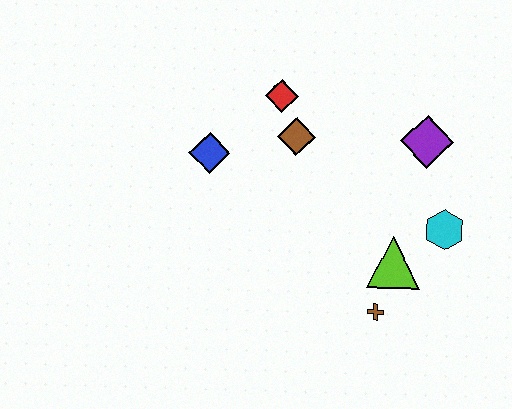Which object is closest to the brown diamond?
The red diamond is closest to the brown diamond.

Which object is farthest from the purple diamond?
The blue diamond is farthest from the purple diamond.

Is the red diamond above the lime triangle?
Yes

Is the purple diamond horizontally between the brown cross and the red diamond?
No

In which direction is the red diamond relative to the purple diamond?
The red diamond is to the left of the purple diamond.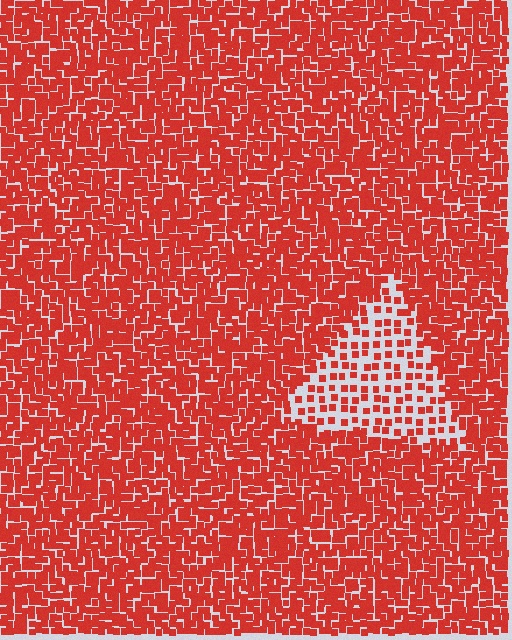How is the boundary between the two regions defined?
The boundary is defined by a change in element density (approximately 2.4x ratio). All elements are the same color, size, and shape.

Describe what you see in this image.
The image contains small red elements arranged at two different densities. A triangle-shaped region is visible where the elements are less densely packed than the surrounding area.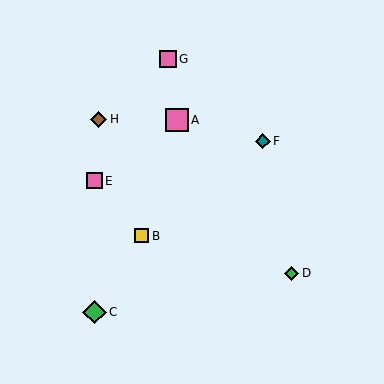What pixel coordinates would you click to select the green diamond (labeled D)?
Click at (292, 273) to select the green diamond D.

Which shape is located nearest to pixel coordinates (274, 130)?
The teal diamond (labeled F) at (263, 141) is nearest to that location.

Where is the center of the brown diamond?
The center of the brown diamond is at (99, 119).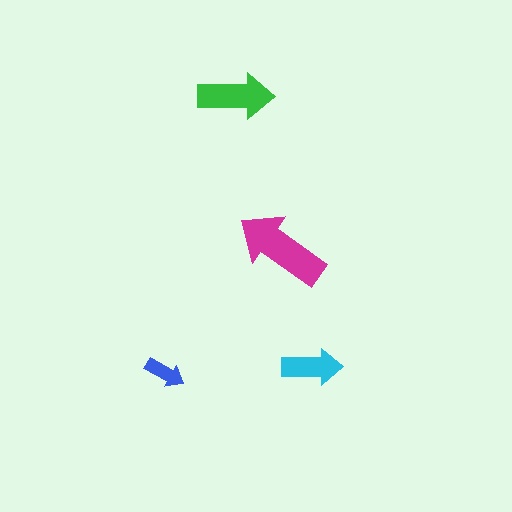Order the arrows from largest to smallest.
the magenta one, the green one, the cyan one, the blue one.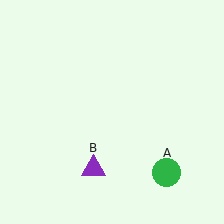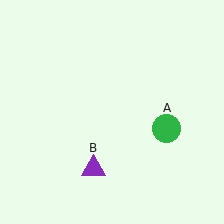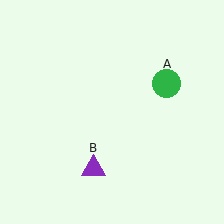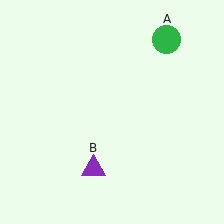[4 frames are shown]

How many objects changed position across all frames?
1 object changed position: green circle (object A).